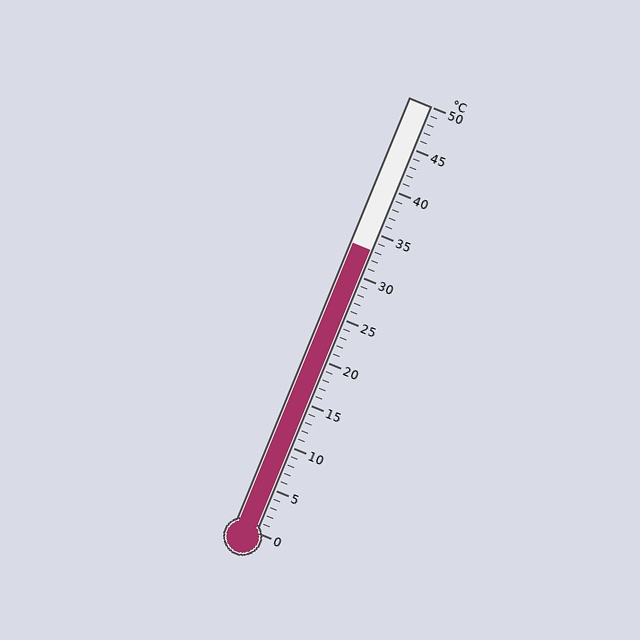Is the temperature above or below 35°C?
The temperature is below 35°C.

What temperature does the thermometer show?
The thermometer shows approximately 33°C.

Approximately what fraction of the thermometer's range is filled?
The thermometer is filled to approximately 65% of its range.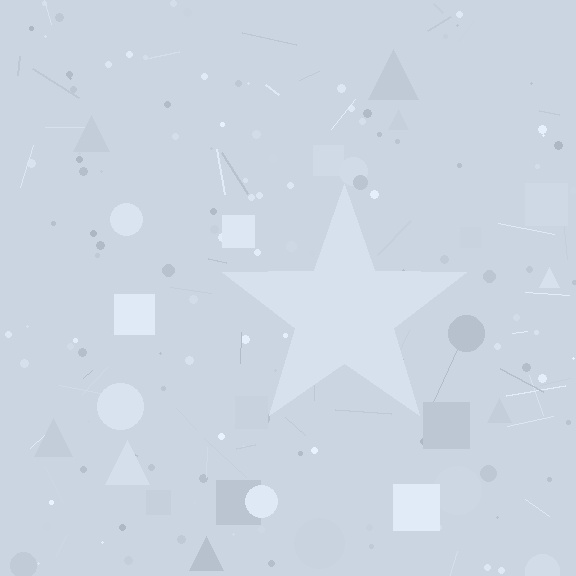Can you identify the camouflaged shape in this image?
The camouflaged shape is a star.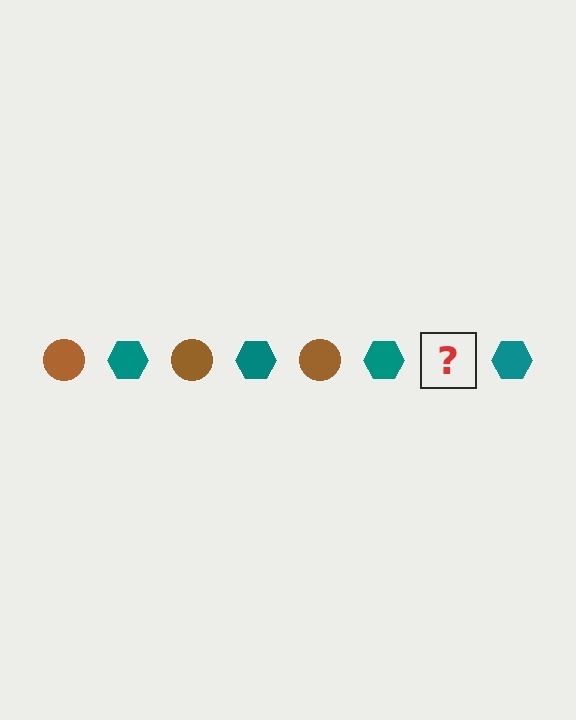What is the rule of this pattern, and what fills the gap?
The rule is that the pattern alternates between brown circle and teal hexagon. The gap should be filled with a brown circle.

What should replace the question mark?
The question mark should be replaced with a brown circle.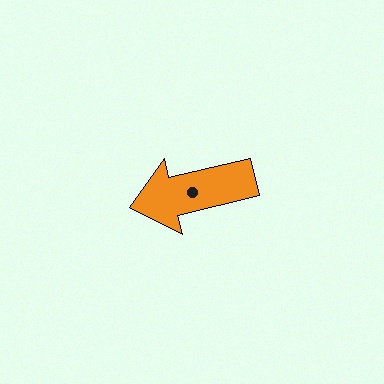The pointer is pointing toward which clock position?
Roughly 9 o'clock.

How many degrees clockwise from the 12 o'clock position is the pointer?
Approximately 257 degrees.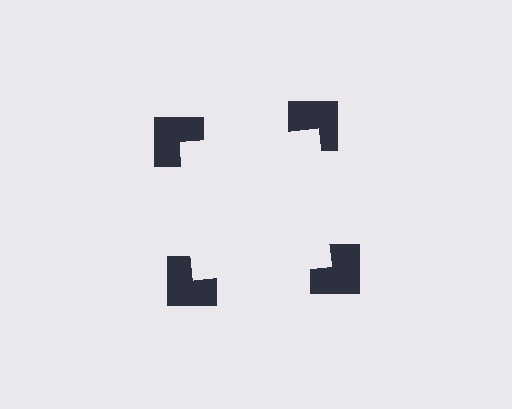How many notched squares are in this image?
There are 4 — one at each vertex of the illusory square.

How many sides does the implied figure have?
4 sides.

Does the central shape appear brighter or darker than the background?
It typically appears slightly brighter than the background, even though no actual brightness change is drawn.